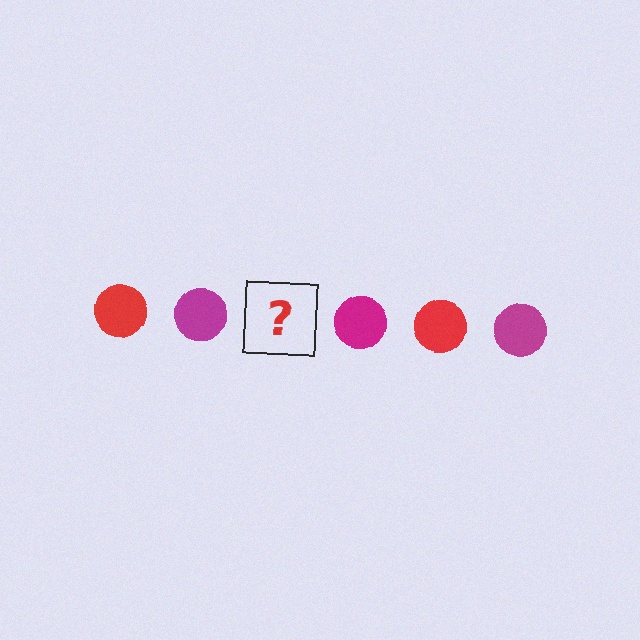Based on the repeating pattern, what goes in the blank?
The blank should be a red circle.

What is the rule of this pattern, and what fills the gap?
The rule is that the pattern cycles through red, magenta circles. The gap should be filled with a red circle.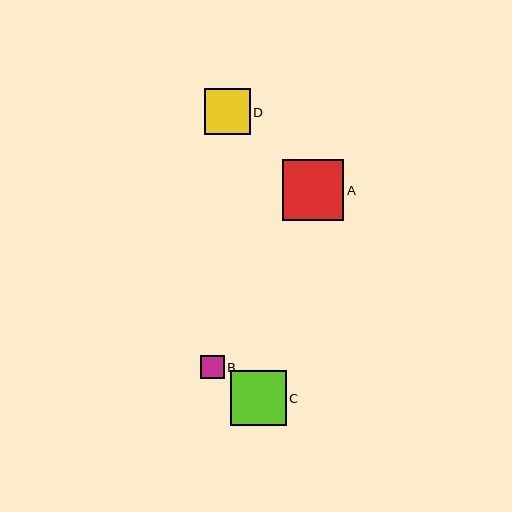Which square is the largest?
Square A is the largest with a size of approximately 61 pixels.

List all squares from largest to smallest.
From largest to smallest: A, C, D, B.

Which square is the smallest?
Square B is the smallest with a size of approximately 23 pixels.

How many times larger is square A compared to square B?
Square A is approximately 2.7 times the size of square B.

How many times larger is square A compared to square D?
Square A is approximately 1.4 times the size of square D.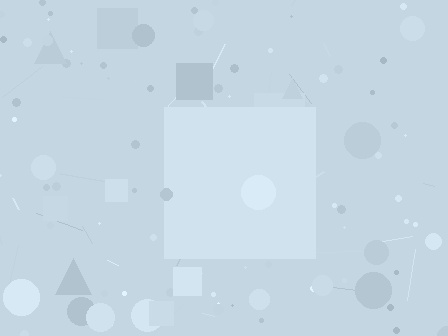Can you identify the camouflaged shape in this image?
The camouflaged shape is a square.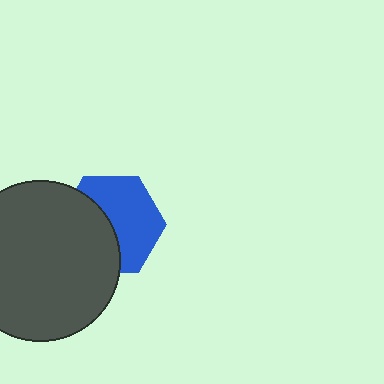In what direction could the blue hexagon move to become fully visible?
The blue hexagon could move right. That would shift it out from behind the dark gray circle entirely.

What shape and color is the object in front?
The object in front is a dark gray circle.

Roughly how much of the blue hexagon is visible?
About half of it is visible (roughly 56%).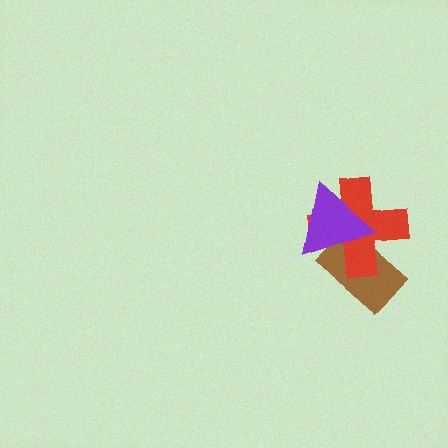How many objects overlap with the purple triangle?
2 objects overlap with the purple triangle.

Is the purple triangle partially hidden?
No, no other shape covers it.